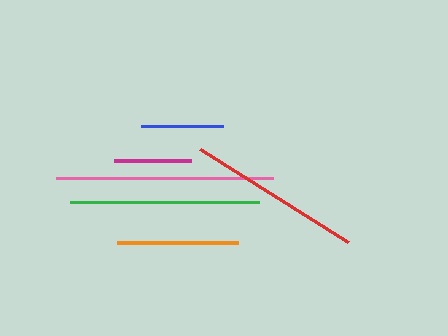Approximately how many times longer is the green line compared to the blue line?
The green line is approximately 2.3 times the length of the blue line.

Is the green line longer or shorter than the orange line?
The green line is longer than the orange line.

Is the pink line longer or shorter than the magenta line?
The pink line is longer than the magenta line.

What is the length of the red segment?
The red segment is approximately 175 pixels long.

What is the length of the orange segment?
The orange segment is approximately 121 pixels long.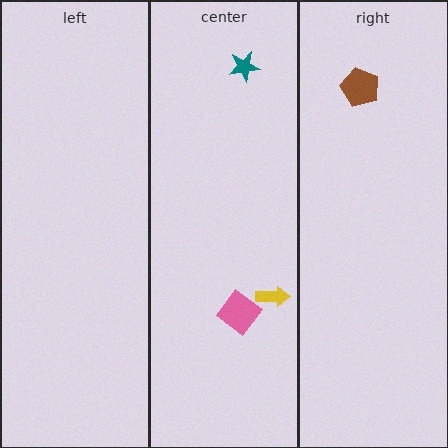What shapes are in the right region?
The brown pentagon.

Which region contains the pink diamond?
The center region.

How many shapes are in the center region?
3.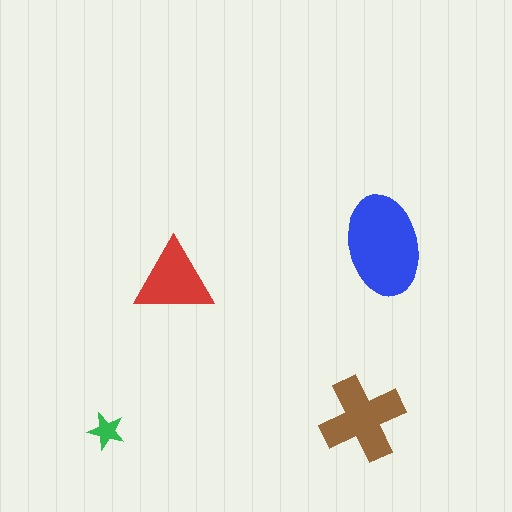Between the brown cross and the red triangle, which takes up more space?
The brown cross.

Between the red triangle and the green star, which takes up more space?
The red triangle.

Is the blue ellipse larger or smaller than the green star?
Larger.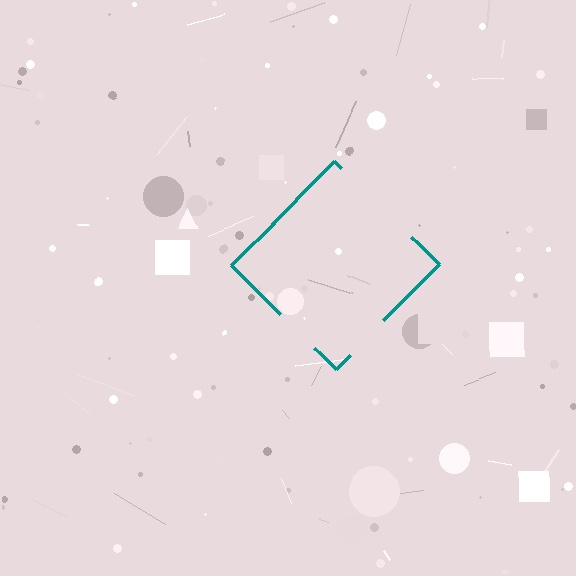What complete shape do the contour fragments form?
The contour fragments form a diamond.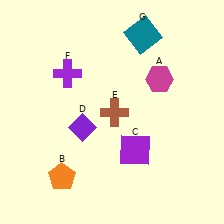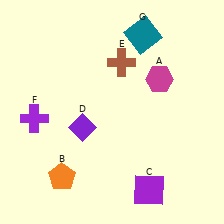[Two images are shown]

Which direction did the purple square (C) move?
The purple square (C) moved down.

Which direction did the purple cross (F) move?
The purple cross (F) moved down.